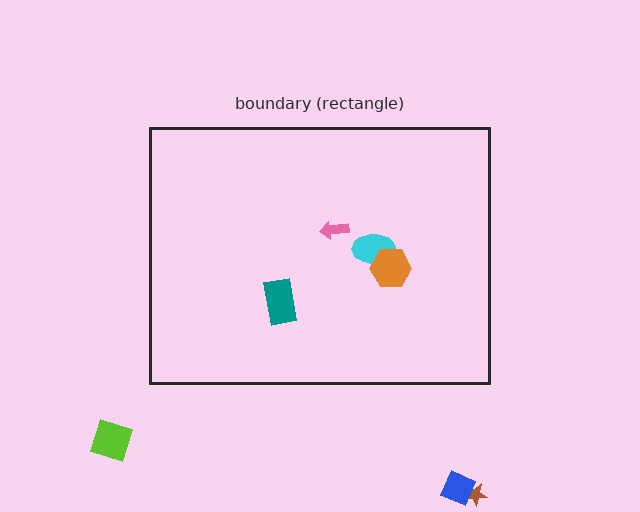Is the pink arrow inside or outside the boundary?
Inside.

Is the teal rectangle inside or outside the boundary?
Inside.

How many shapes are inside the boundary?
4 inside, 3 outside.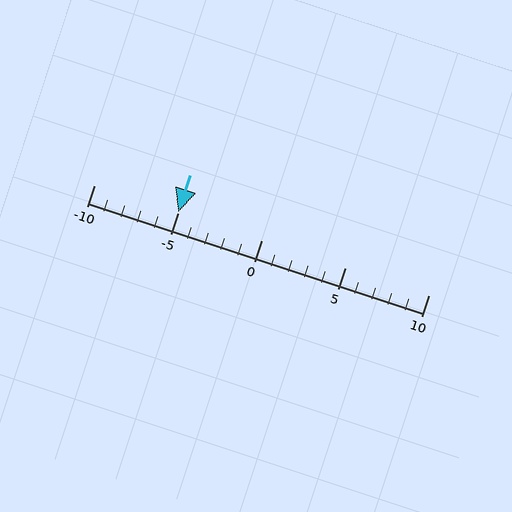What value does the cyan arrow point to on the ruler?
The cyan arrow points to approximately -5.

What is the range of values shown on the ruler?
The ruler shows values from -10 to 10.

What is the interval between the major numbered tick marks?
The major tick marks are spaced 5 units apart.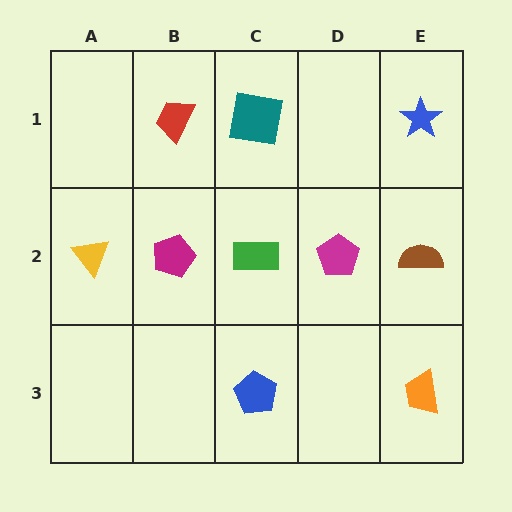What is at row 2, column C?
A green rectangle.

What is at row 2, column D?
A magenta pentagon.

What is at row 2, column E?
A brown semicircle.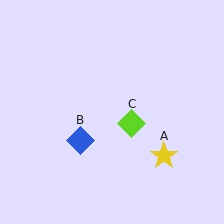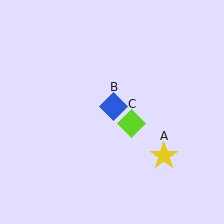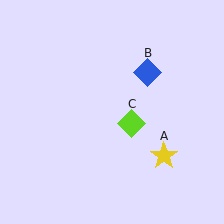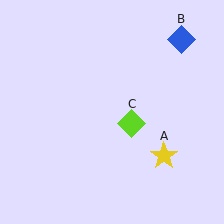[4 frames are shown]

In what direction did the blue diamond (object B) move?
The blue diamond (object B) moved up and to the right.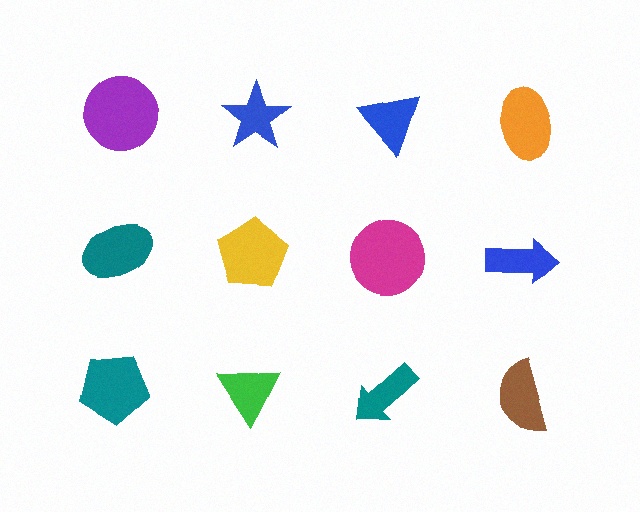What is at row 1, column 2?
A blue star.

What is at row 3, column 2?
A green triangle.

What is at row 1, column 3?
A blue triangle.